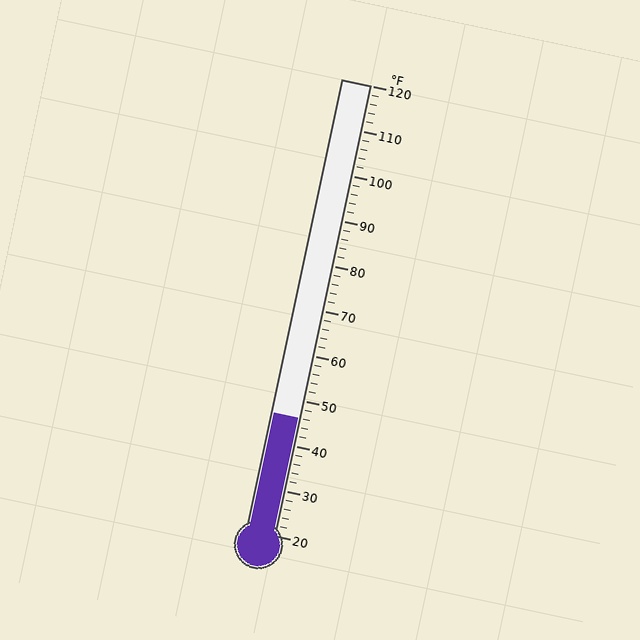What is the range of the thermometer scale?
The thermometer scale ranges from 20°F to 120°F.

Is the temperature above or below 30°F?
The temperature is above 30°F.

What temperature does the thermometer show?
The thermometer shows approximately 46°F.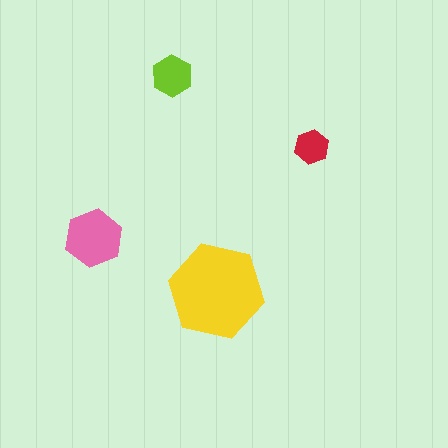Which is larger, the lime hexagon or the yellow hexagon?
The yellow one.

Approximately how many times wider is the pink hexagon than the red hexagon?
About 1.5 times wider.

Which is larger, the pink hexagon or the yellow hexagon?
The yellow one.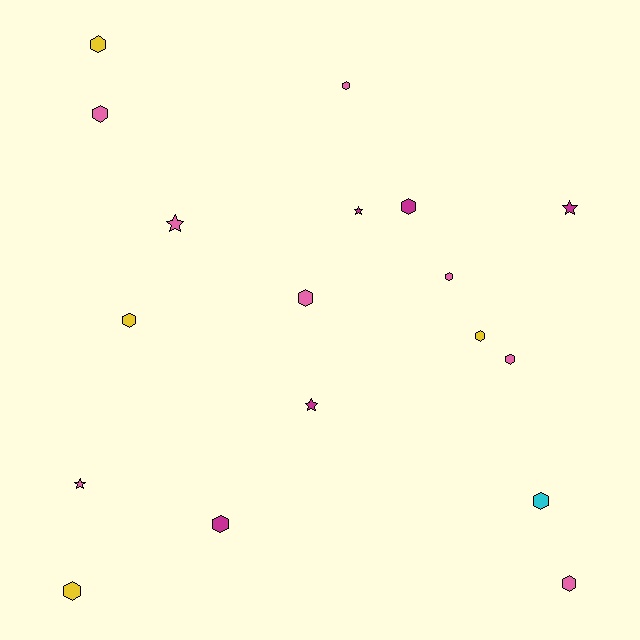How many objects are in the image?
There are 18 objects.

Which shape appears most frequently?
Hexagon, with 13 objects.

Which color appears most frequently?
Pink, with 8 objects.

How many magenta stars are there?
There are 3 magenta stars.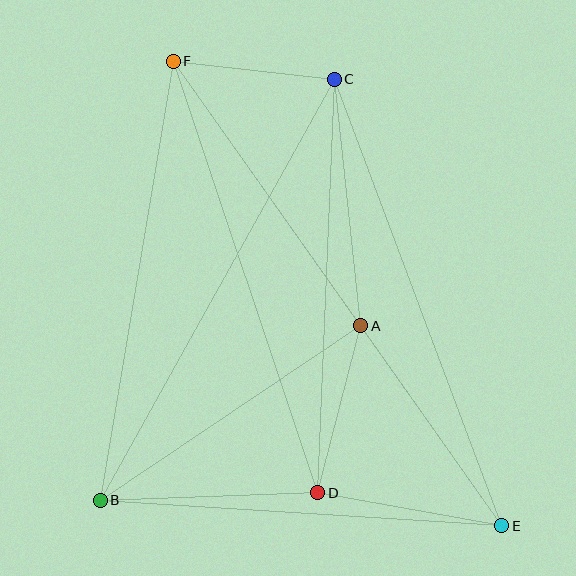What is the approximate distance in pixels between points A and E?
The distance between A and E is approximately 245 pixels.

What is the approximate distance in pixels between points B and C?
The distance between B and C is approximately 482 pixels.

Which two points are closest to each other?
Points C and F are closest to each other.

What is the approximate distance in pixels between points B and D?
The distance between B and D is approximately 217 pixels.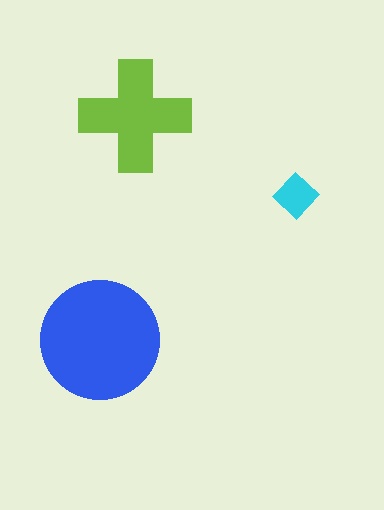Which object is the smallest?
The cyan diamond.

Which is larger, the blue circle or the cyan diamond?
The blue circle.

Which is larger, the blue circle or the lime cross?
The blue circle.